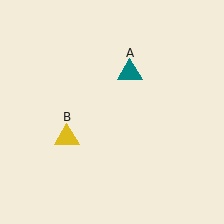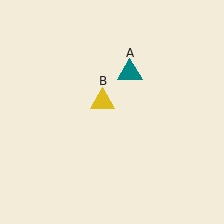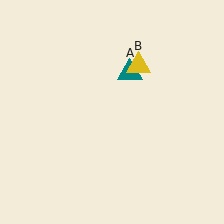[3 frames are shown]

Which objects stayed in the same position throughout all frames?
Teal triangle (object A) remained stationary.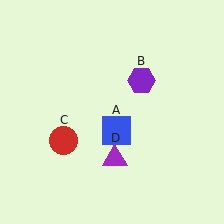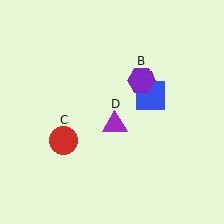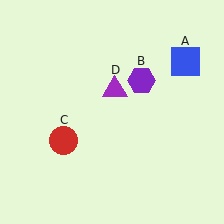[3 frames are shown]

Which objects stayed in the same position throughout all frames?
Purple hexagon (object B) and red circle (object C) remained stationary.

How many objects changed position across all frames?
2 objects changed position: blue square (object A), purple triangle (object D).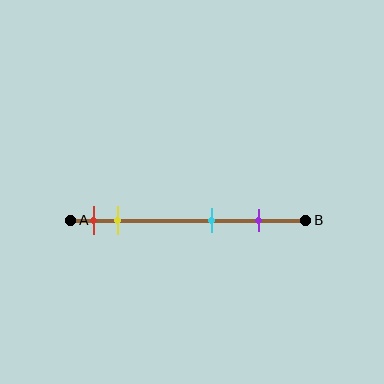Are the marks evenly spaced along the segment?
No, the marks are not evenly spaced.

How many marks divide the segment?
There are 4 marks dividing the segment.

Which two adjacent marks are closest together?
The red and yellow marks are the closest adjacent pair.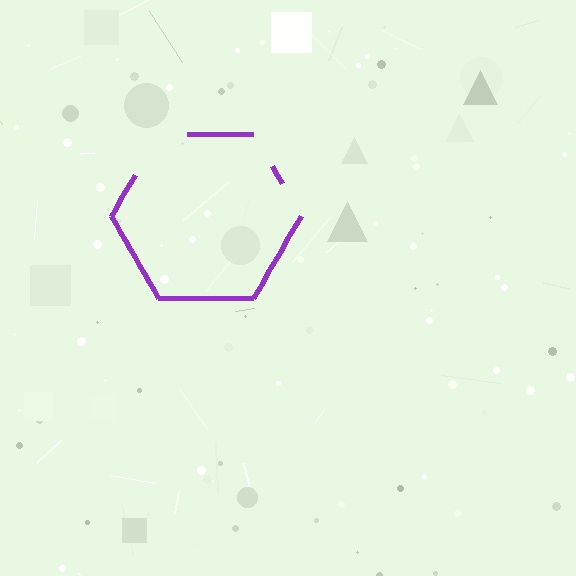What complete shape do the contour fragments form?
The contour fragments form a hexagon.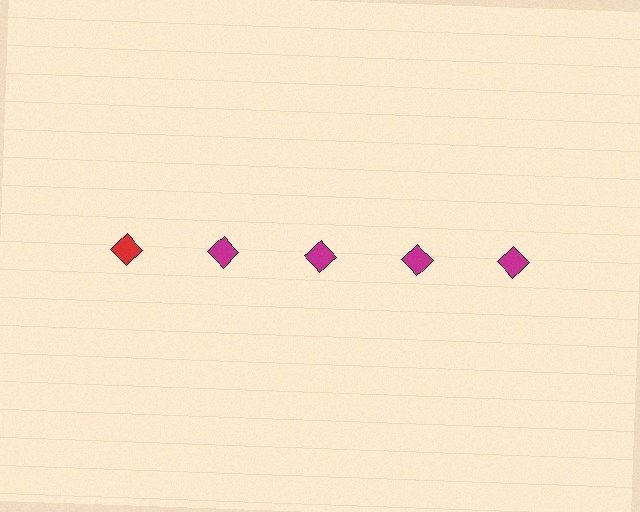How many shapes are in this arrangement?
There are 5 shapes arranged in a grid pattern.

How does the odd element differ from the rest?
It has a different color: red instead of magenta.